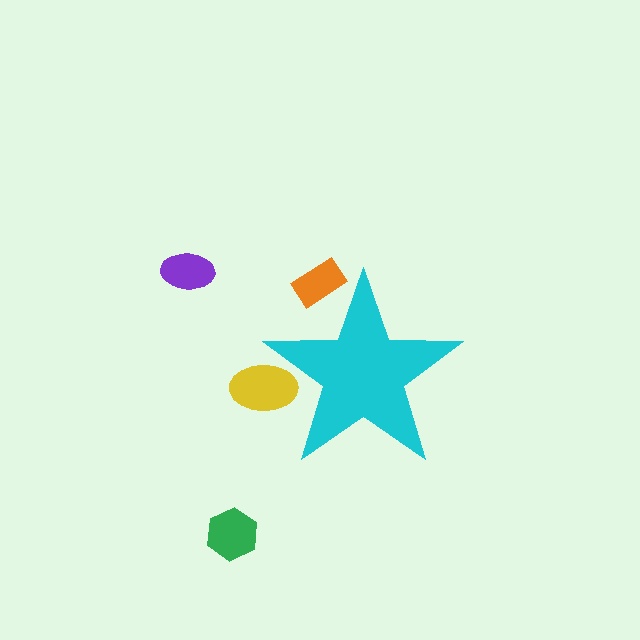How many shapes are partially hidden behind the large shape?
2 shapes are partially hidden.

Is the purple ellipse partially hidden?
No, the purple ellipse is fully visible.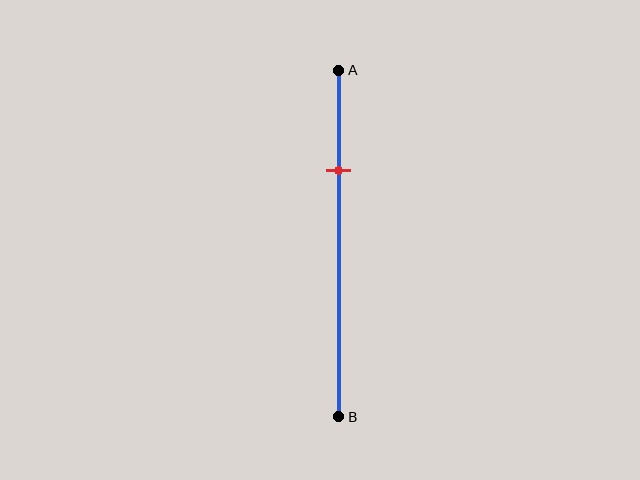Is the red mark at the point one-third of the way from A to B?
No, the mark is at about 30% from A, not at the 33% one-third point.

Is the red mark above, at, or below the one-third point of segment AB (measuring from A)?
The red mark is above the one-third point of segment AB.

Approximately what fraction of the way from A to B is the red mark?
The red mark is approximately 30% of the way from A to B.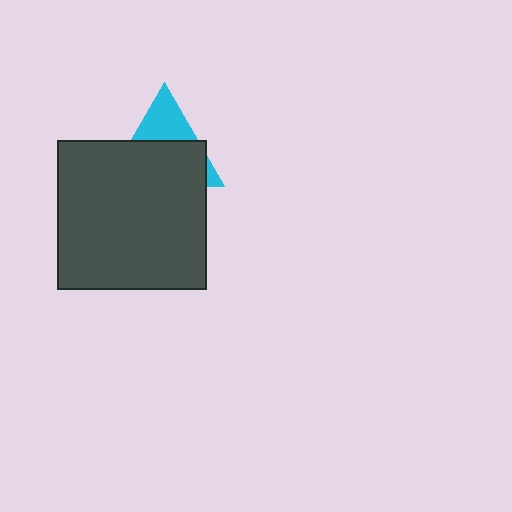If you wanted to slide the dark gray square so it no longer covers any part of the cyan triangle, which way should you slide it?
Slide it down — that is the most direct way to separate the two shapes.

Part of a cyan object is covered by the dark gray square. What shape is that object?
It is a triangle.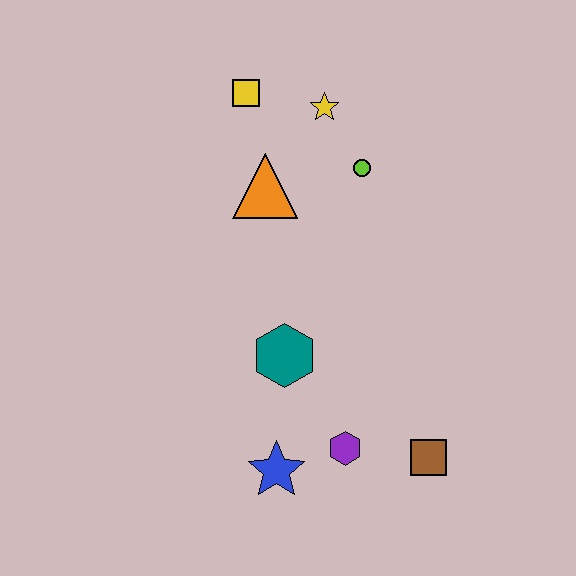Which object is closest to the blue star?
The purple hexagon is closest to the blue star.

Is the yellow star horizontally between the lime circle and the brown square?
No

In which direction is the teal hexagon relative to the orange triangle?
The teal hexagon is below the orange triangle.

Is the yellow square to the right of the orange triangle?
No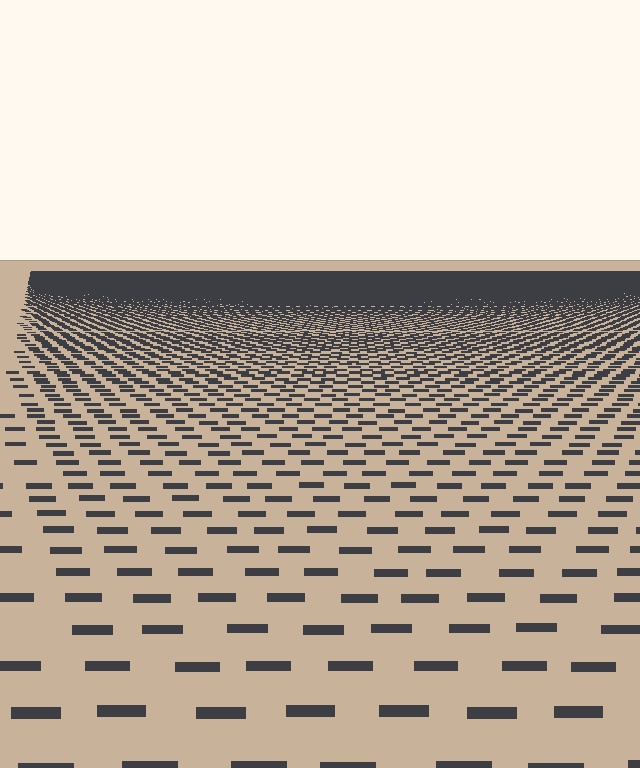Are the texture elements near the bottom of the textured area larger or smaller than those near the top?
Larger. Near the bottom, elements are closer to the viewer and appear at a bigger on-screen size.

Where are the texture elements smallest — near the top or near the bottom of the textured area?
Near the top.